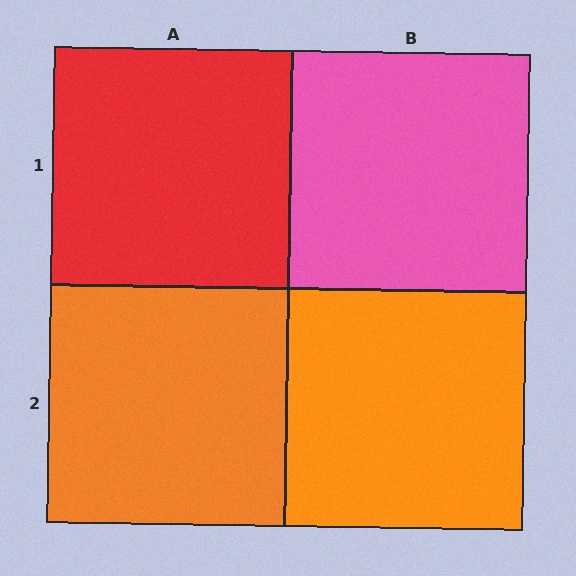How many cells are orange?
2 cells are orange.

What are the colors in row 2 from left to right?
Orange, orange.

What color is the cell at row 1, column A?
Red.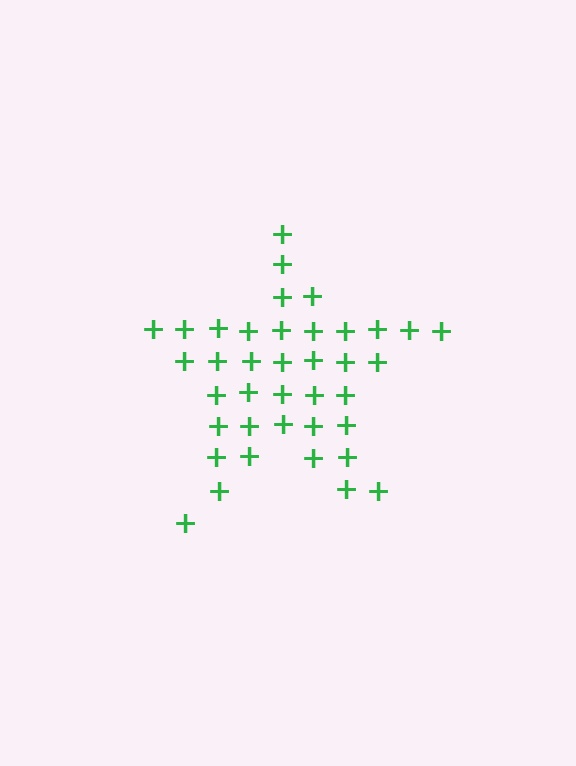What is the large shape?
The large shape is a star.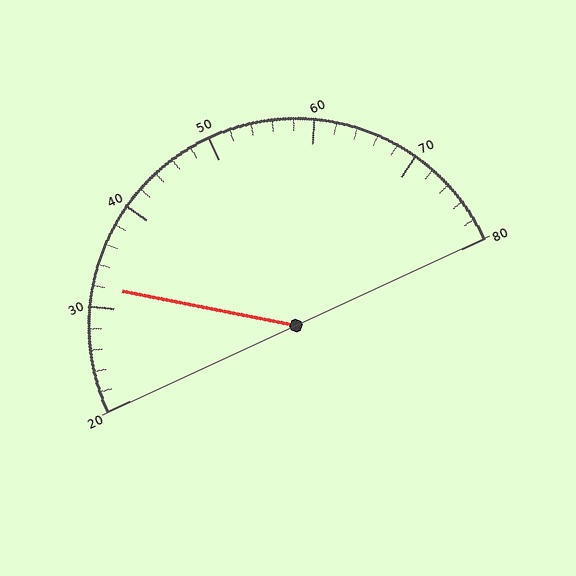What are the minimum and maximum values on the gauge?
The gauge ranges from 20 to 80.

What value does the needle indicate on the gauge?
The needle indicates approximately 32.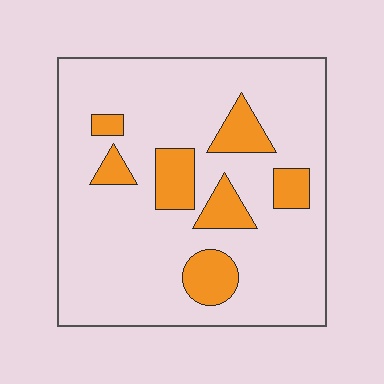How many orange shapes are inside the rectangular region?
7.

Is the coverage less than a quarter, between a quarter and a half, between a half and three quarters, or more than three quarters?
Less than a quarter.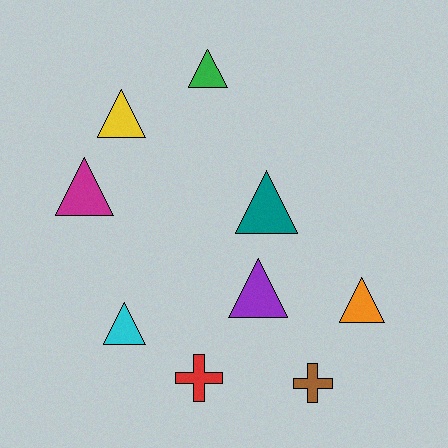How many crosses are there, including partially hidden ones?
There are 2 crosses.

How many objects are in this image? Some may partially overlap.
There are 9 objects.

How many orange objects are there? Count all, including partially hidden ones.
There is 1 orange object.